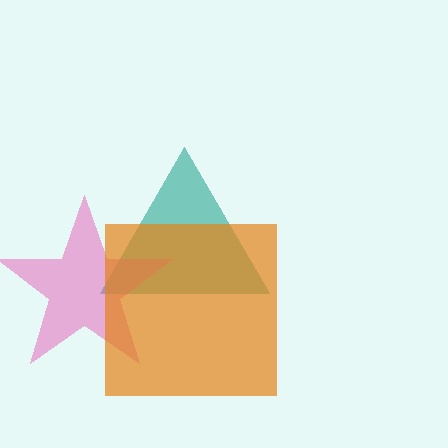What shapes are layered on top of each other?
The layered shapes are: a teal triangle, a pink star, an orange square.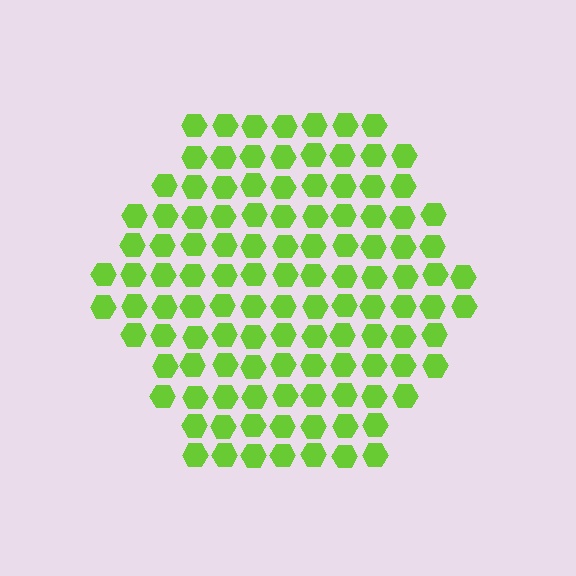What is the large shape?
The large shape is a hexagon.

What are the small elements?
The small elements are hexagons.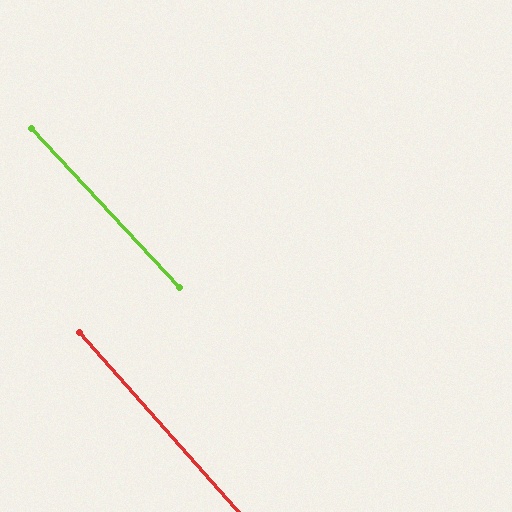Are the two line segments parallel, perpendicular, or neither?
Parallel — their directions differ by only 1.4°.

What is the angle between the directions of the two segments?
Approximately 1 degree.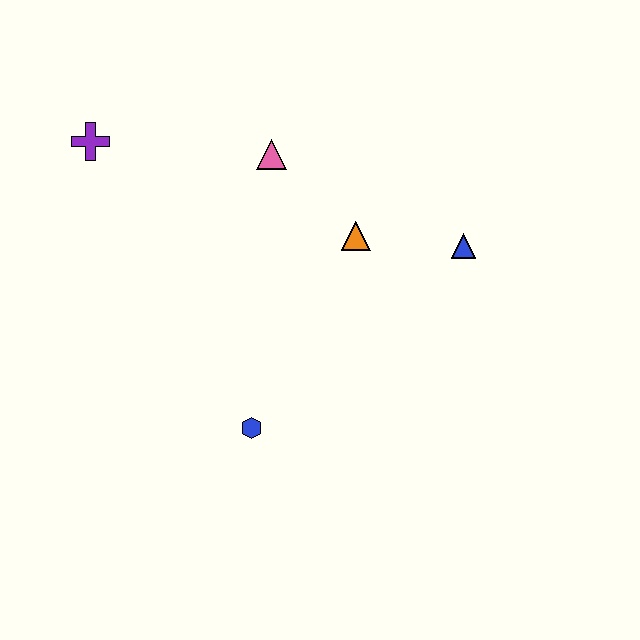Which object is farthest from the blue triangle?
The purple cross is farthest from the blue triangle.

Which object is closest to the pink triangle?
The orange triangle is closest to the pink triangle.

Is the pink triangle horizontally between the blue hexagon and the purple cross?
No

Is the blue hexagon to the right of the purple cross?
Yes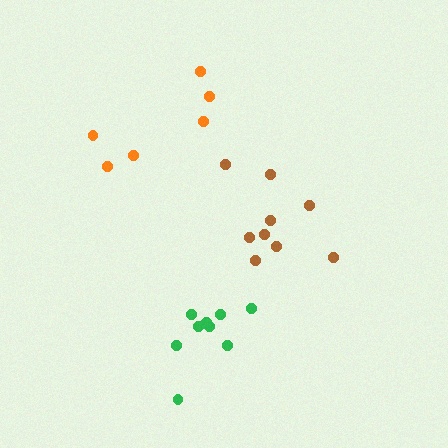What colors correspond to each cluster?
The clusters are colored: brown, orange, green.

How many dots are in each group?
Group 1: 9 dots, Group 2: 6 dots, Group 3: 9 dots (24 total).